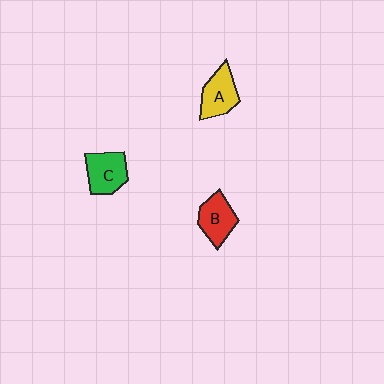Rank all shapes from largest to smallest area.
From largest to smallest: C (green), B (red), A (yellow).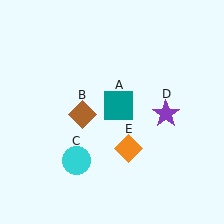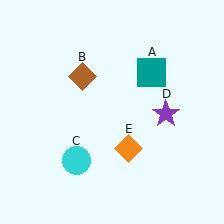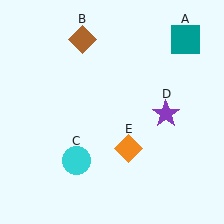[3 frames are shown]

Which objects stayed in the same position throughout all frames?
Cyan circle (object C) and purple star (object D) and orange diamond (object E) remained stationary.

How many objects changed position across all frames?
2 objects changed position: teal square (object A), brown diamond (object B).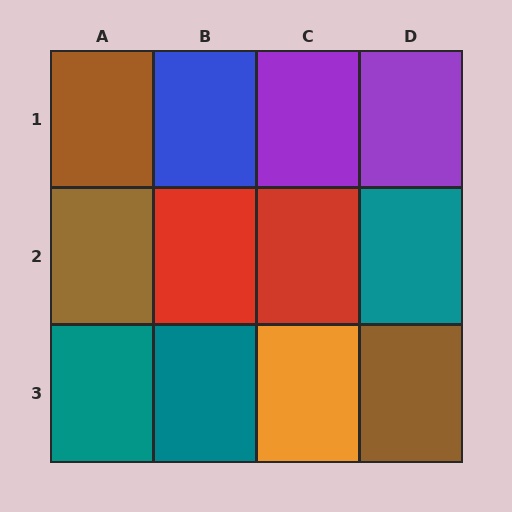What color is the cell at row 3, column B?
Teal.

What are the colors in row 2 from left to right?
Brown, red, red, teal.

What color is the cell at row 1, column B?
Blue.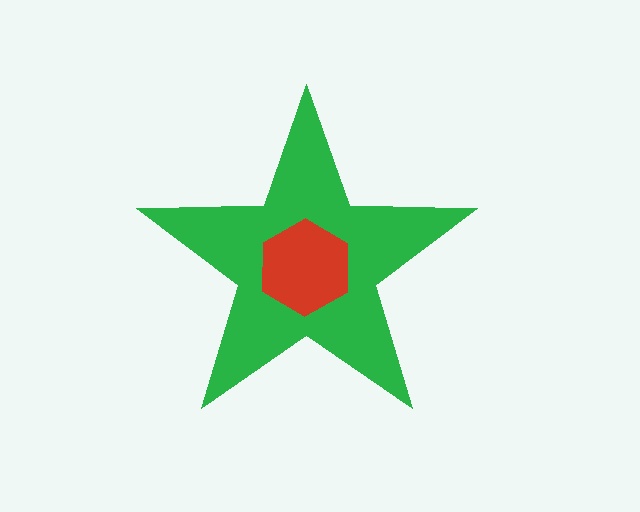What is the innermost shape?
The red hexagon.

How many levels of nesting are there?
2.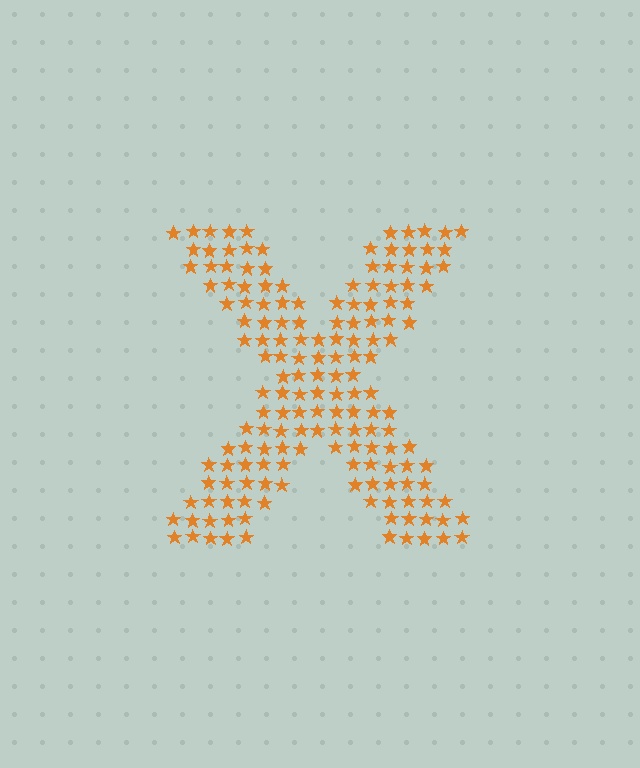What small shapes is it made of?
It is made of small stars.